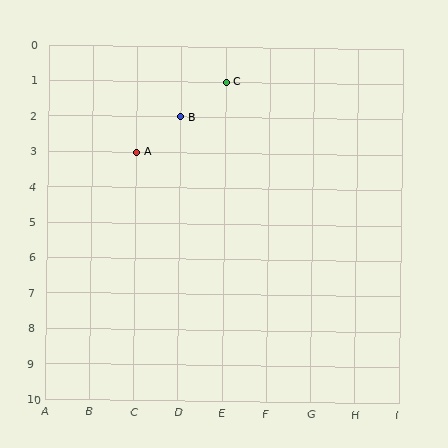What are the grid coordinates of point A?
Point A is at grid coordinates (C, 3).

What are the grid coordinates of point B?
Point B is at grid coordinates (D, 2).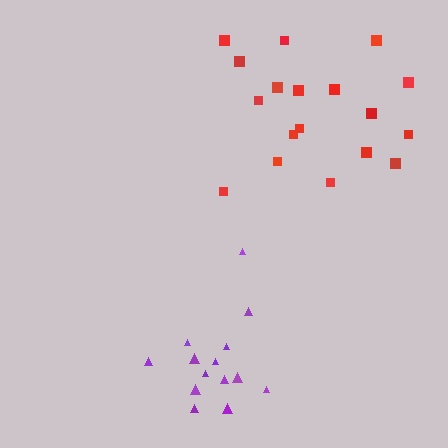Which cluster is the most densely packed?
Red.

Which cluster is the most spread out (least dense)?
Purple.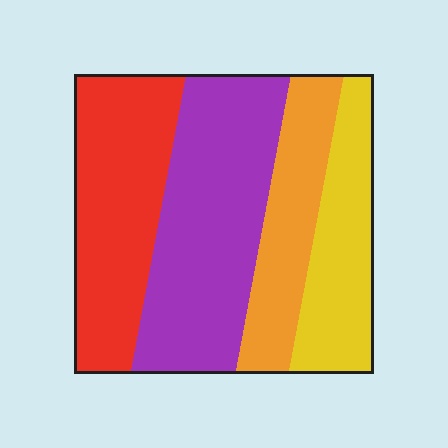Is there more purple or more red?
Purple.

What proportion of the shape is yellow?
Yellow takes up about one fifth (1/5) of the shape.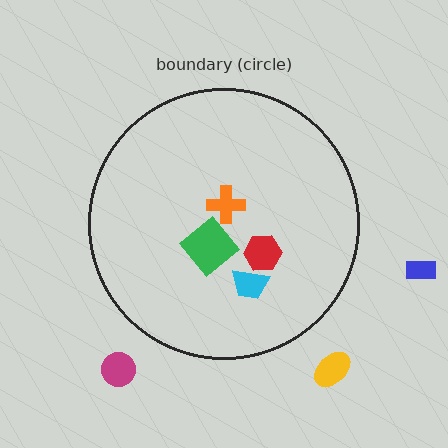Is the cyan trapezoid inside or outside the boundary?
Inside.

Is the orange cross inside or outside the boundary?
Inside.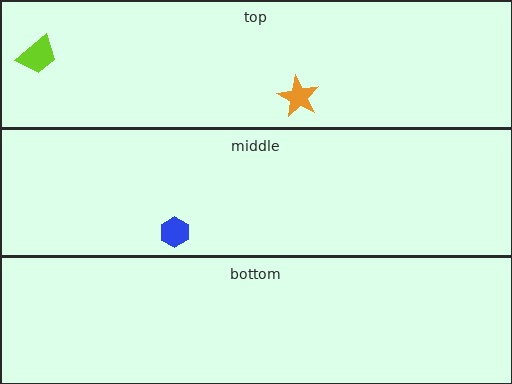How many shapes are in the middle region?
1.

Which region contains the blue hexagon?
The middle region.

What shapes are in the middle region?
The blue hexagon.